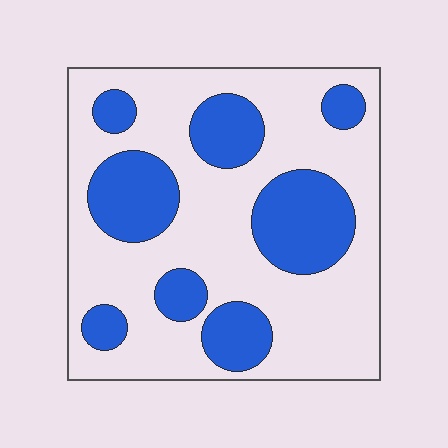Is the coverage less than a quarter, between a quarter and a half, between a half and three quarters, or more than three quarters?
Between a quarter and a half.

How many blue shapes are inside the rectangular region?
8.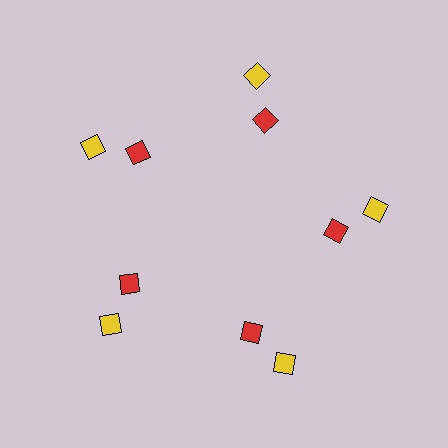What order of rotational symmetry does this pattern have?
This pattern has 5-fold rotational symmetry.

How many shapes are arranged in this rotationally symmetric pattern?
There are 10 shapes, arranged in 5 groups of 2.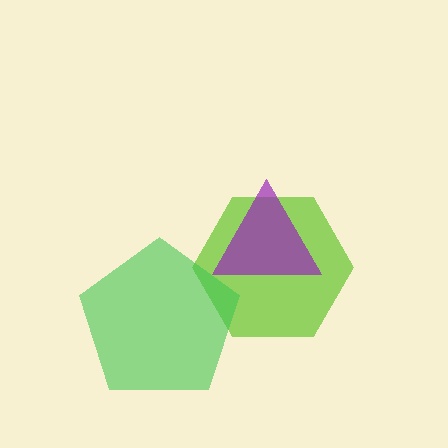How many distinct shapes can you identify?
There are 3 distinct shapes: a lime hexagon, a purple triangle, a green pentagon.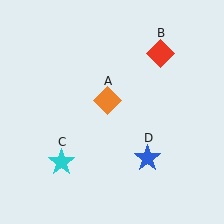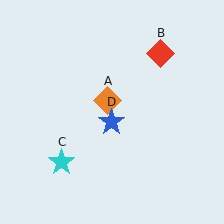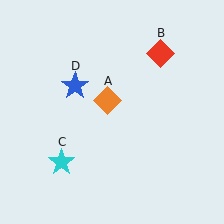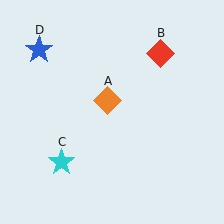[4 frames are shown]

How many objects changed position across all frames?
1 object changed position: blue star (object D).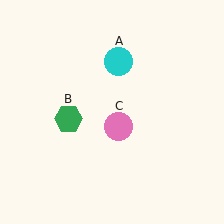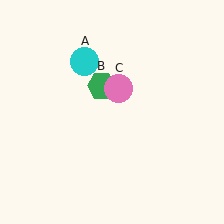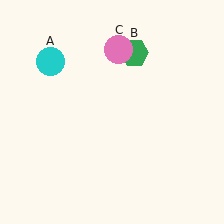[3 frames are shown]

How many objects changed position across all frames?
3 objects changed position: cyan circle (object A), green hexagon (object B), pink circle (object C).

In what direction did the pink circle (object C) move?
The pink circle (object C) moved up.